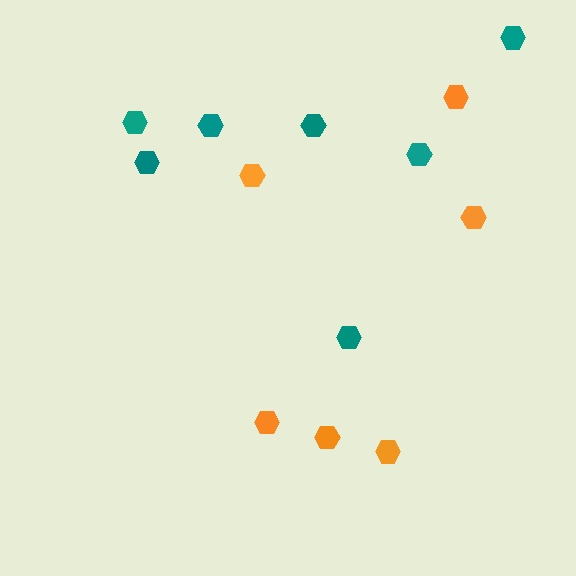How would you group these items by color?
There are 2 groups: one group of orange hexagons (6) and one group of teal hexagons (7).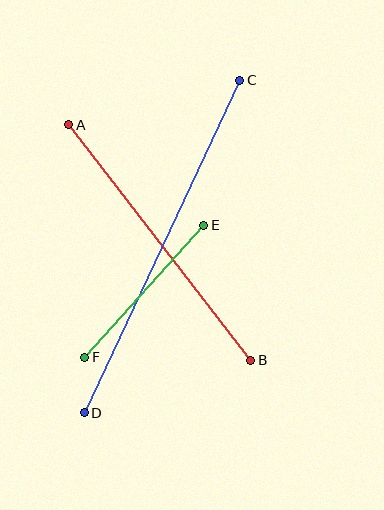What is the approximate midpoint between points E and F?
The midpoint is at approximately (144, 291) pixels.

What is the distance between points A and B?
The distance is approximately 298 pixels.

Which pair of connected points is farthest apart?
Points C and D are farthest apart.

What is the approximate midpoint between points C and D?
The midpoint is at approximately (162, 247) pixels.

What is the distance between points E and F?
The distance is approximately 178 pixels.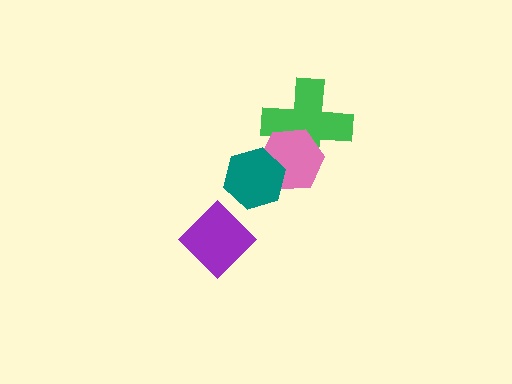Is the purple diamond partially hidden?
No, no other shape covers it.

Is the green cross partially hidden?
Yes, it is partially covered by another shape.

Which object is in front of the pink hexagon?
The teal hexagon is in front of the pink hexagon.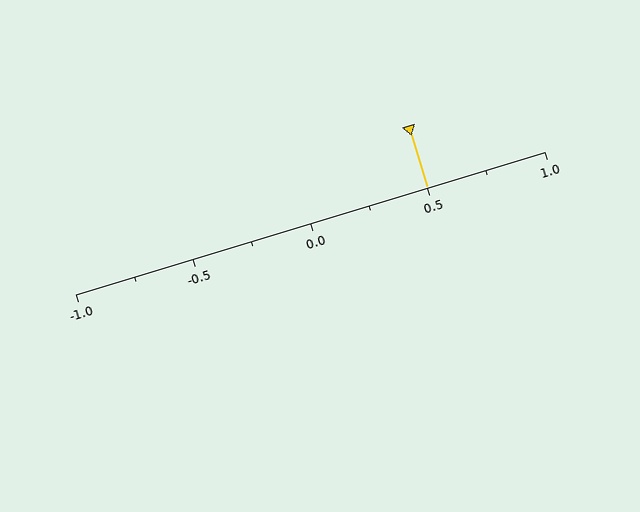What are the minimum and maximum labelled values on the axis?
The axis runs from -1.0 to 1.0.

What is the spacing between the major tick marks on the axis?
The major ticks are spaced 0.5 apart.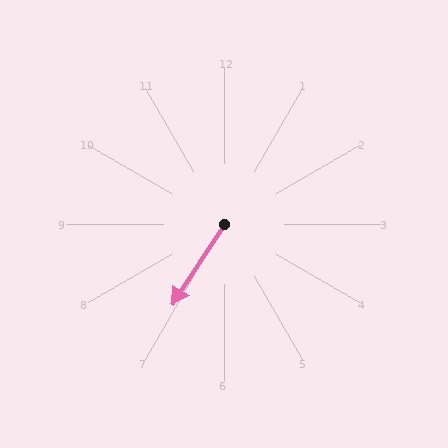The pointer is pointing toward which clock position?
Roughly 7 o'clock.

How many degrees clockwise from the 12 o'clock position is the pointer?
Approximately 213 degrees.